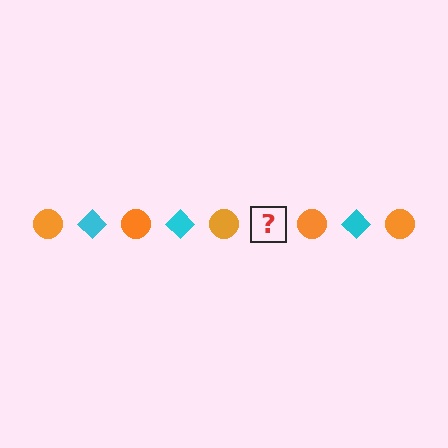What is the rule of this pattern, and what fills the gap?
The rule is that the pattern alternates between orange circle and cyan diamond. The gap should be filled with a cyan diamond.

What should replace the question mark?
The question mark should be replaced with a cyan diamond.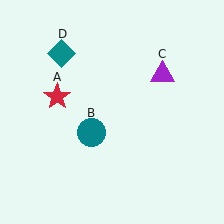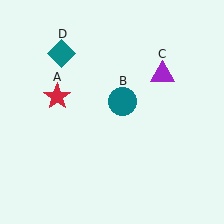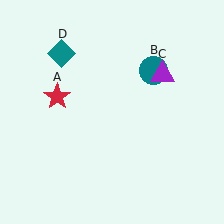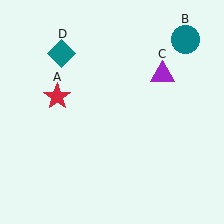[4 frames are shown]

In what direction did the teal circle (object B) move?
The teal circle (object B) moved up and to the right.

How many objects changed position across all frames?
1 object changed position: teal circle (object B).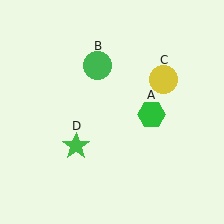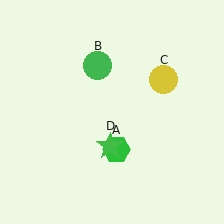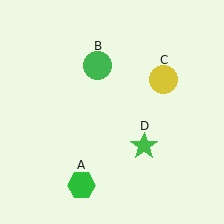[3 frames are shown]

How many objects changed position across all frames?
2 objects changed position: green hexagon (object A), green star (object D).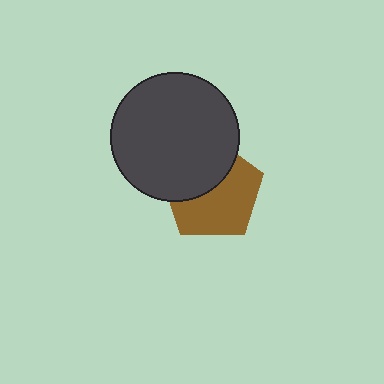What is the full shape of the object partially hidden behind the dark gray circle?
The partially hidden object is a brown pentagon.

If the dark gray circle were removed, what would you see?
You would see the complete brown pentagon.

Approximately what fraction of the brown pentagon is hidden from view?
Roughly 42% of the brown pentagon is hidden behind the dark gray circle.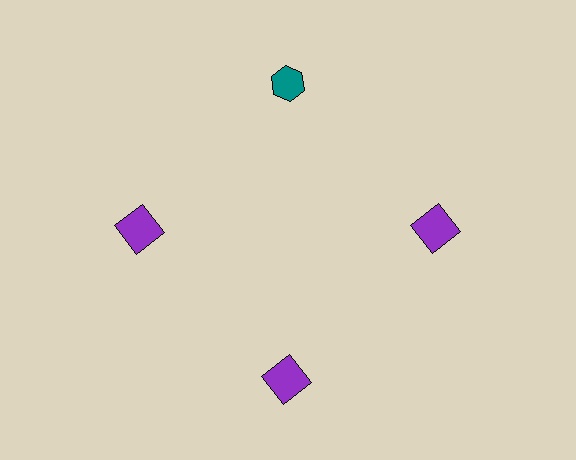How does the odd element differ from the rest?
It differs in both color (teal instead of purple) and shape (hexagon instead of square).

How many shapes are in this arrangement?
There are 4 shapes arranged in a ring pattern.